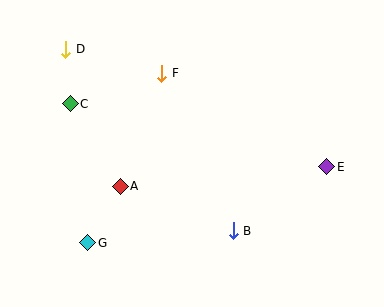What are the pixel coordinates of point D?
Point D is at (66, 49).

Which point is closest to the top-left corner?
Point D is closest to the top-left corner.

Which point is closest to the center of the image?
Point A at (120, 187) is closest to the center.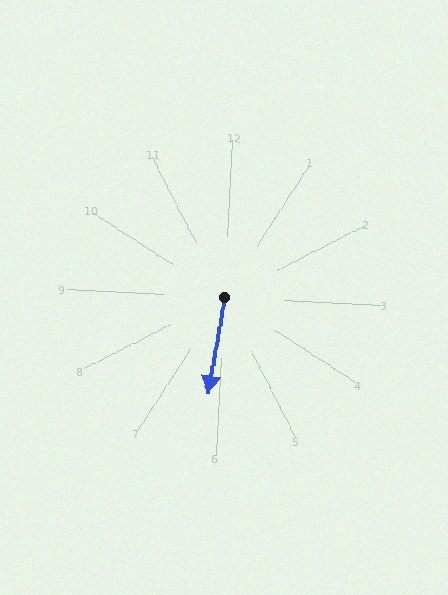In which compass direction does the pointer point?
South.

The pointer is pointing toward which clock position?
Roughly 6 o'clock.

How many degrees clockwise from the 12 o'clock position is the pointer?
Approximately 186 degrees.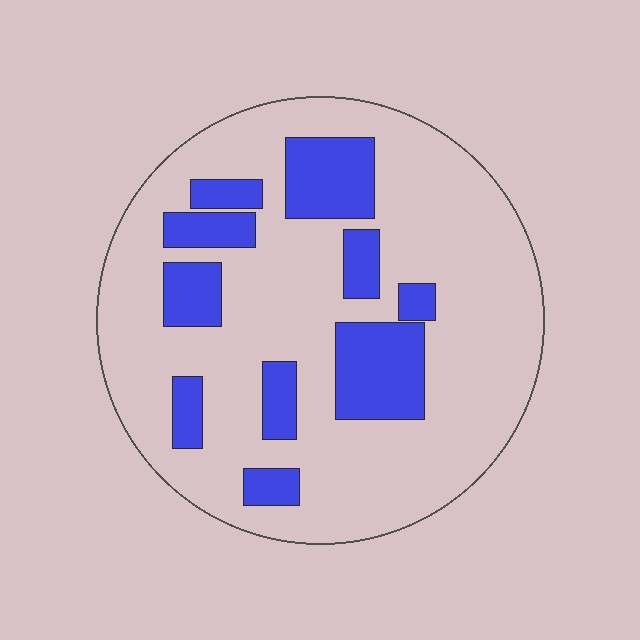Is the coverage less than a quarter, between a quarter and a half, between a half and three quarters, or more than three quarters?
Less than a quarter.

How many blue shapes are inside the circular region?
10.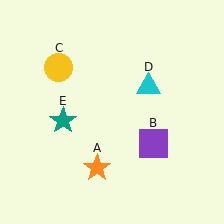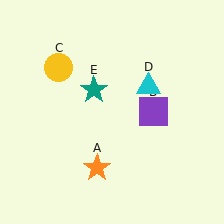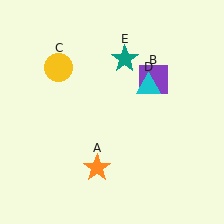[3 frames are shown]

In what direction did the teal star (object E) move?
The teal star (object E) moved up and to the right.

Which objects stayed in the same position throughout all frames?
Orange star (object A) and yellow circle (object C) and cyan triangle (object D) remained stationary.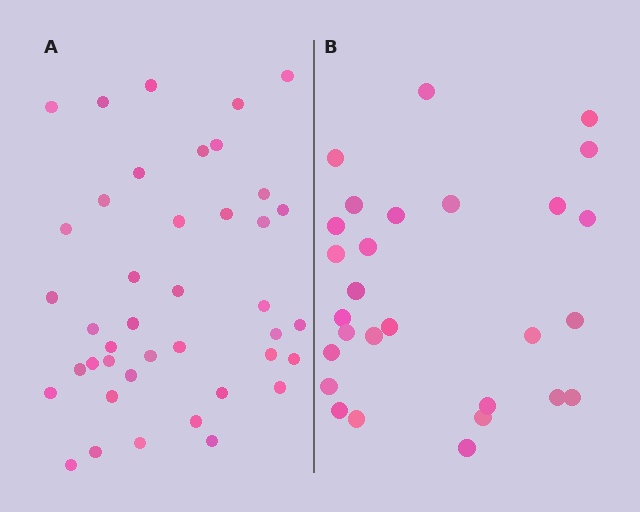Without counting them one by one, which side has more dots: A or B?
Region A (the left region) has more dots.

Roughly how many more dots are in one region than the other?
Region A has approximately 15 more dots than region B.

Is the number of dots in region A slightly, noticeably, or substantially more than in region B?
Region A has substantially more. The ratio is roughly 1.5 to 1.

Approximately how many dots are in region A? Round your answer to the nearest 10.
About 40 dots. (The exact count is 41, which rounds to 40.)